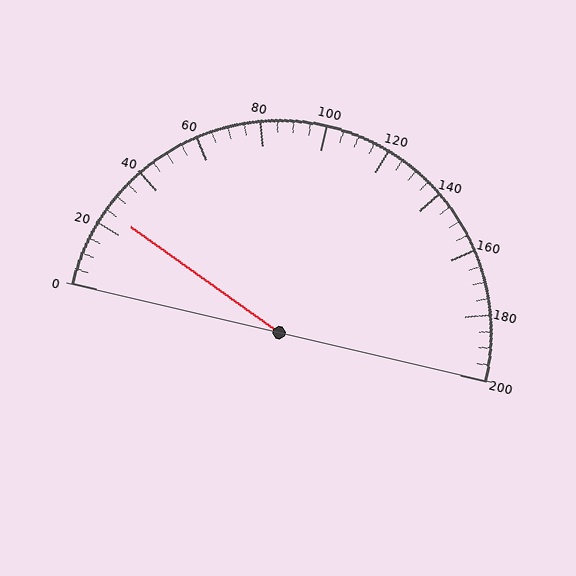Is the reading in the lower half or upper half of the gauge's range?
The reading is in the lower half of the range (0 to 200).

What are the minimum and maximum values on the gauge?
The gauge ranges from 0 to 200.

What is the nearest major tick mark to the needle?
The nearest major tick mark is 20.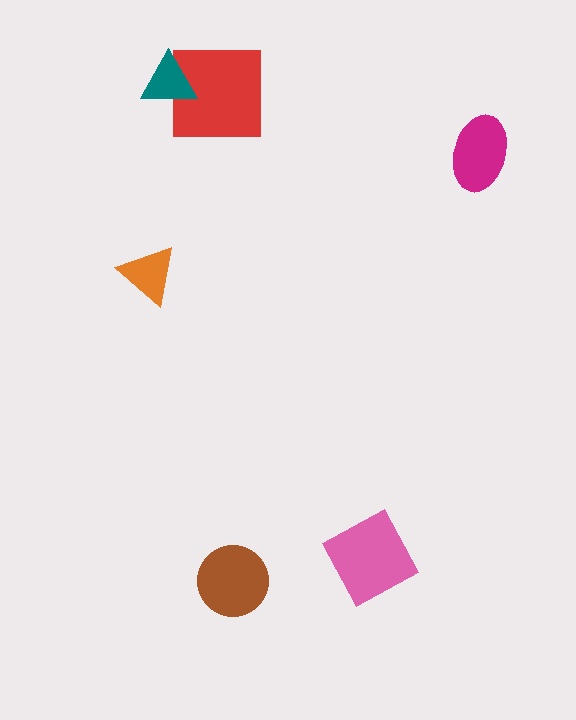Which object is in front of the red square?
The teal triangle is in front of the red square.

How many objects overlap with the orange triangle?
0 objects overlap with the orange triangle.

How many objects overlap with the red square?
1 object overlaps with the red square.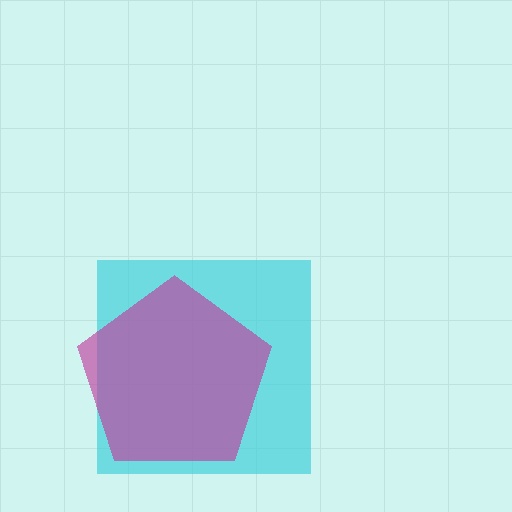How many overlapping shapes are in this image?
There are 2 overlapping shapes in the image.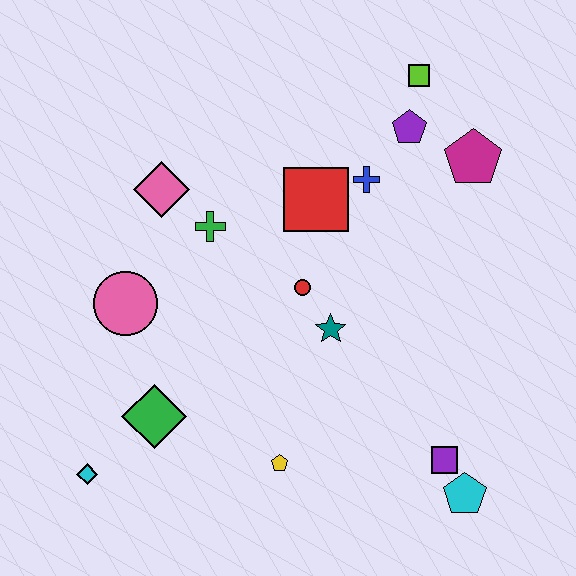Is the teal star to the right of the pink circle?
Yes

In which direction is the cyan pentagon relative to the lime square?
The cyan pentagon is below the lime square.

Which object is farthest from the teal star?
The cyan diamond is farthest from the teal star.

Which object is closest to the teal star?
The red circle is closest to the teal star.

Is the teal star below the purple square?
No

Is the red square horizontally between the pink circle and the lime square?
Yes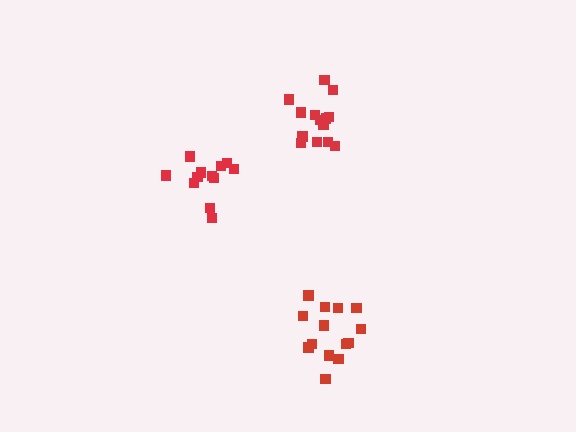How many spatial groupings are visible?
There are 3 spatial groupings.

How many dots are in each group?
Group 1: 12 dots, Group 2: 14 dots, Group 3: 14 dots (40 total).